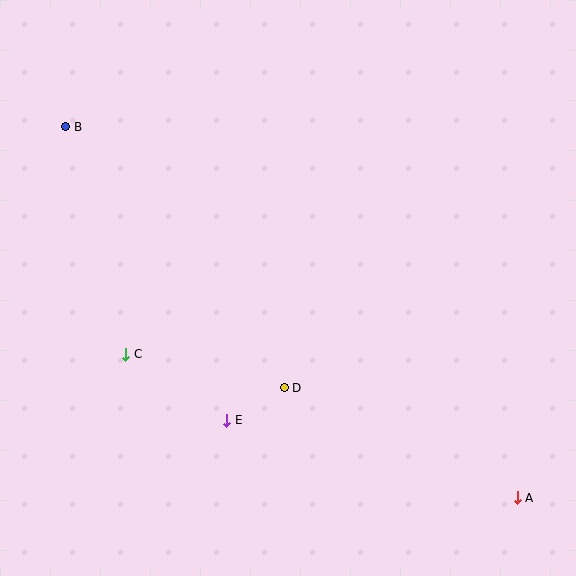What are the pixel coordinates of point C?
Point C is at (126, 354).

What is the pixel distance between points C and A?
The distance between C and A is 417 pixels.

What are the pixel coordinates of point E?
Point E is at (227, 420).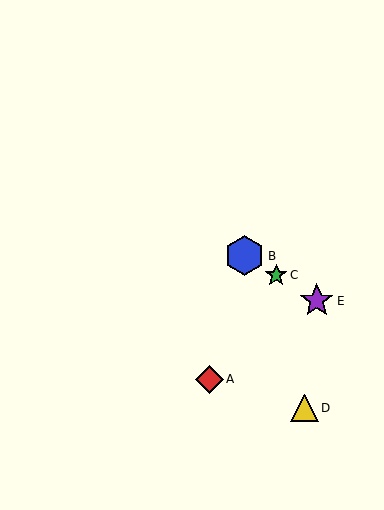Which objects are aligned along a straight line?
Objects B, C, E are aligned along a straight line.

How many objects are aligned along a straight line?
3 objects (B, C, E) are aligned along a straight line.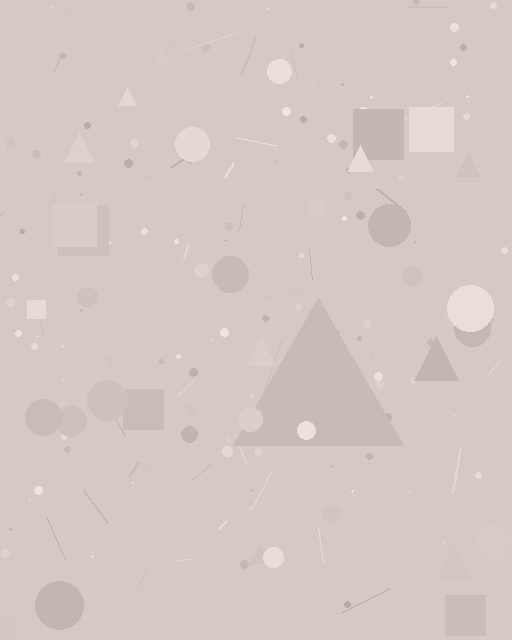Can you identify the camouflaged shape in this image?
The camouflaged shape is a triangle.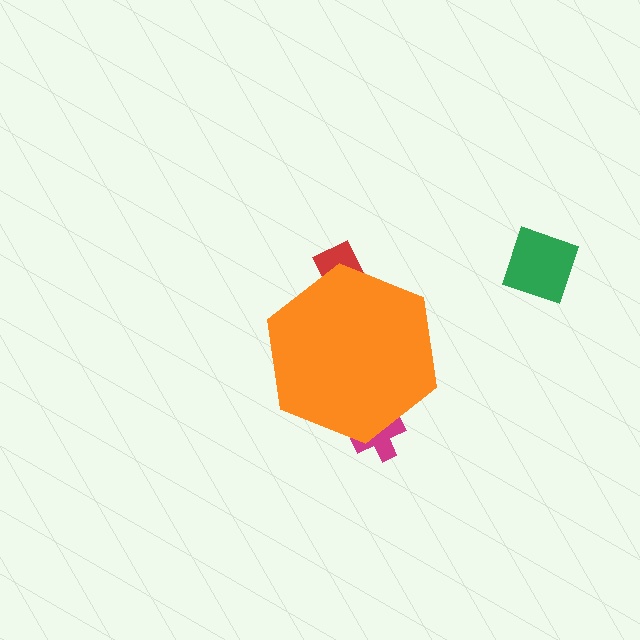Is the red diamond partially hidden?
Yes, the red diamond is partially hidden behind the orange hexagon.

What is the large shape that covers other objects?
An orange hexagon.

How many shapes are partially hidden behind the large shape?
2 shapes are partially hidden.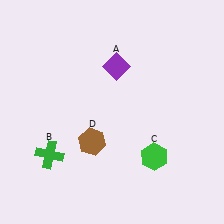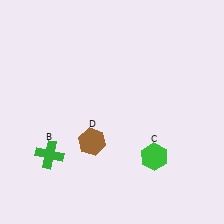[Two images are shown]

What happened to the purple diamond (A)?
The purple diamond (A) was removed in Image 2. It was in the top-right area of Image 1.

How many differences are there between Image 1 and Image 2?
There is 1 difference between the two images.